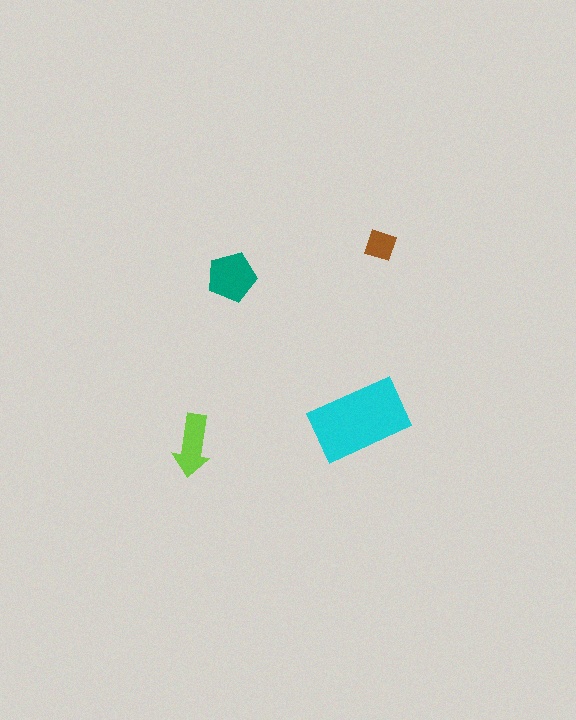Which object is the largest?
The cyan rectangle.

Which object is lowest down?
The lime arrow is bottommost.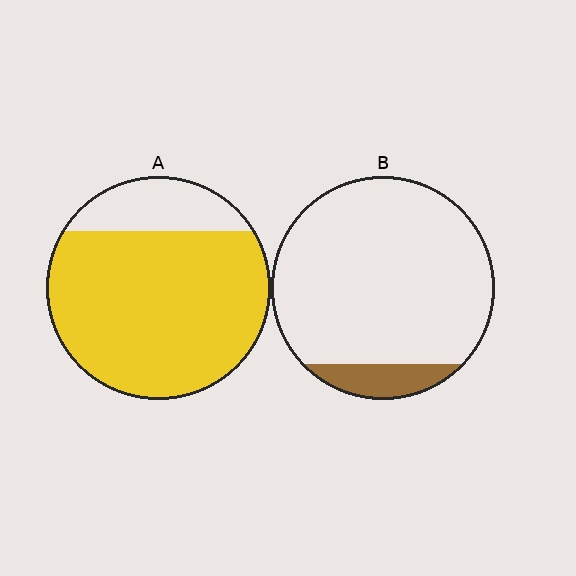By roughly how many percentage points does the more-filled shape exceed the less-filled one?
By roughly 70 percentage points (A over B).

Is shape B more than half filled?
No.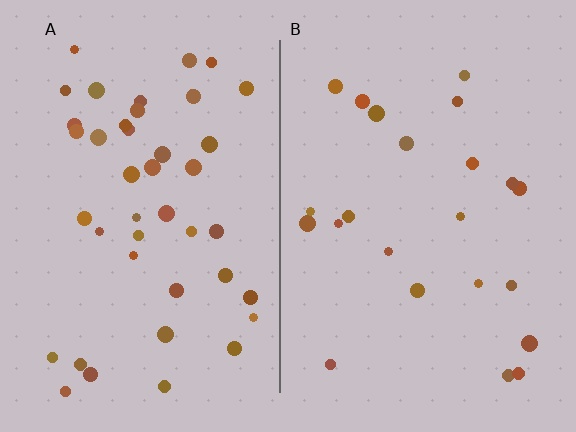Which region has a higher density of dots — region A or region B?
A (the left).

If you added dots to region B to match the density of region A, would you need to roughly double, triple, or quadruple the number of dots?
Approximately double.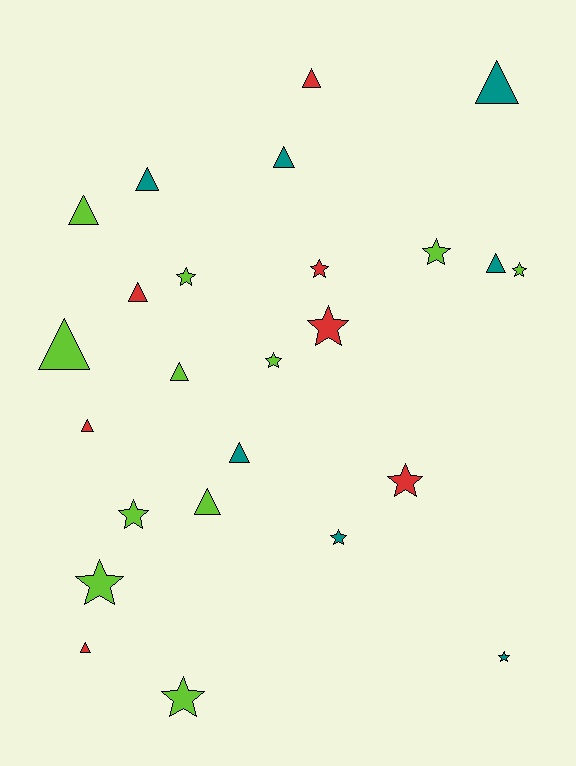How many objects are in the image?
There are 25 objects.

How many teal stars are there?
There are 2 teal stars.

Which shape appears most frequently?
Triangle, with 13 objects.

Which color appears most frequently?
Lime, with 11 objects.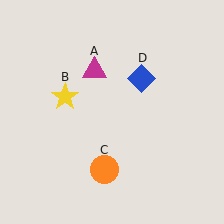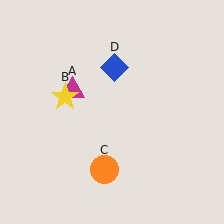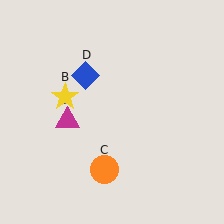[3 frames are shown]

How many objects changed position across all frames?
2 objects changed position: magenta triangle (object A), blue diamond (object D).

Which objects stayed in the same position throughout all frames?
Yellow star (object B) and orange circle (object C) remained stationary.